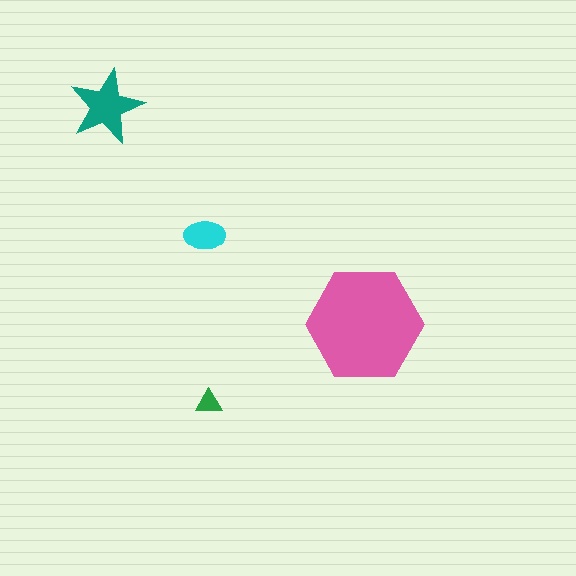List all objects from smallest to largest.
The green triangle, the cyan ellipse, the teal star, the pink hexagon.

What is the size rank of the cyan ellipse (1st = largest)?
3rd.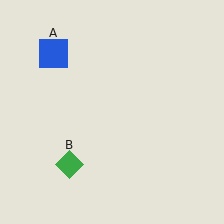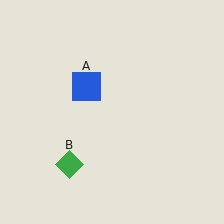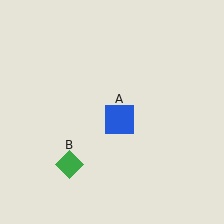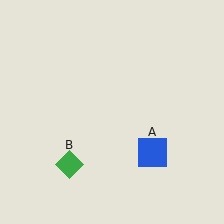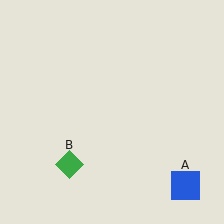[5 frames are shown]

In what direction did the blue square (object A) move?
The blue square (object A) moved down and to the right.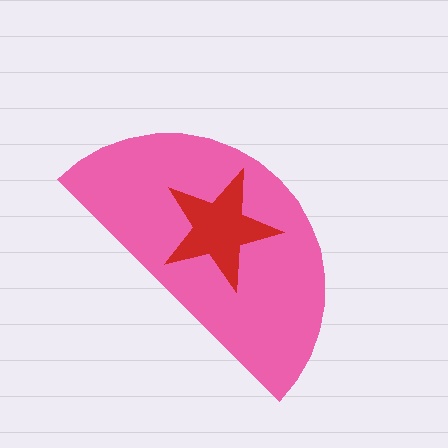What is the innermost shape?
The red star.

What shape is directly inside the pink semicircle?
The red star.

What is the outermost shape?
The pink semicircle.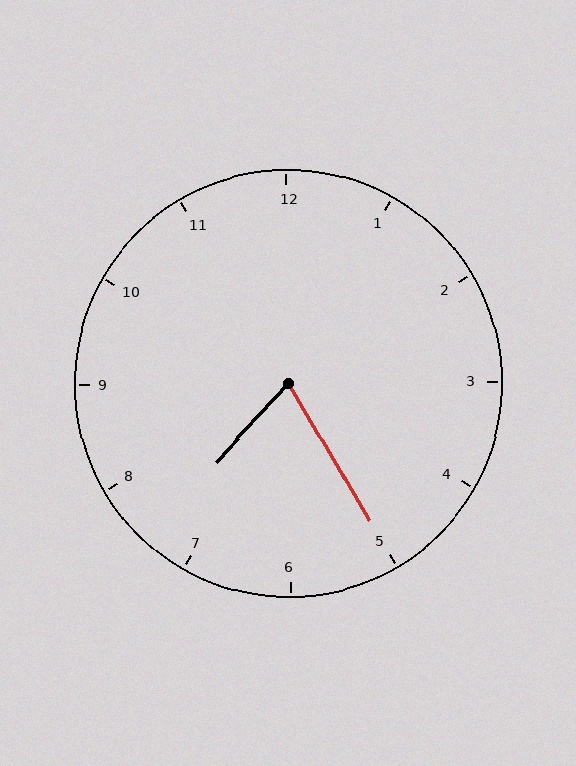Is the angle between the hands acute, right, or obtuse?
It is acute.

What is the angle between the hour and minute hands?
Approximately 72 degrees.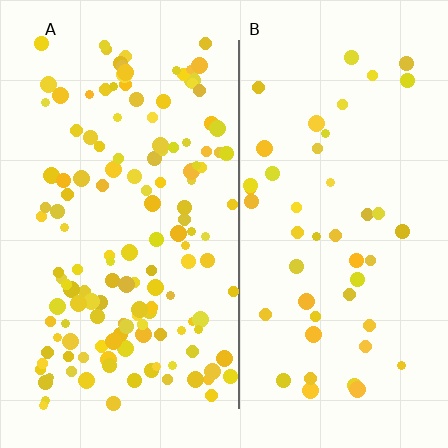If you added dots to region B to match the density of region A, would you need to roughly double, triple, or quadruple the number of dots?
Approximately triple.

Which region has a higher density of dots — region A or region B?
A (the left).